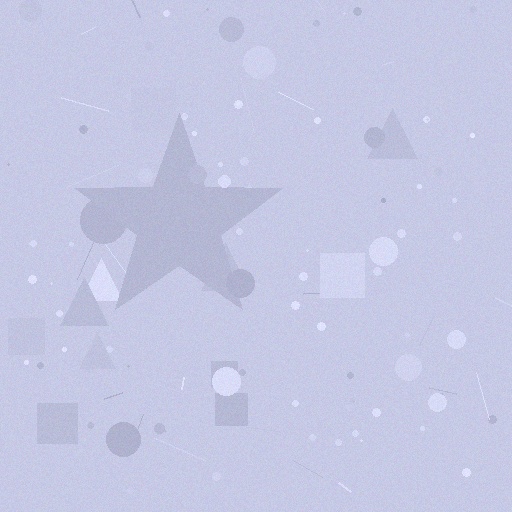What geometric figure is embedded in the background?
A star is embedded in the background.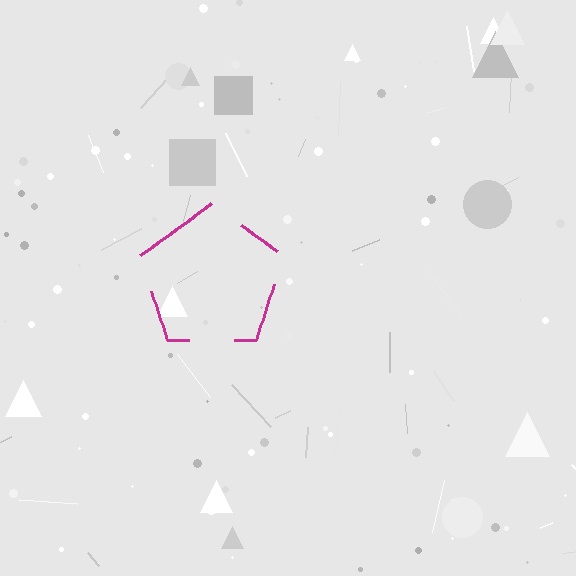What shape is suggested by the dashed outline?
The dashed outline suggests a pentagon.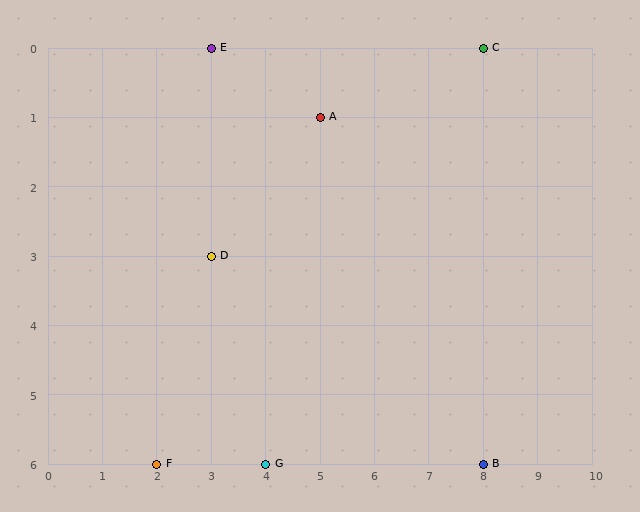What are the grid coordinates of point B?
Point B is at grid coordinates (8, 6).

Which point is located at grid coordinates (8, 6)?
Point B is at (8, 6).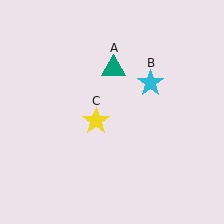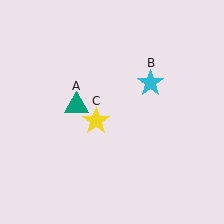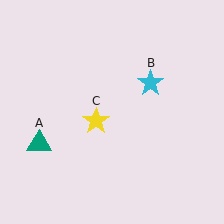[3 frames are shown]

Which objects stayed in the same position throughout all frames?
Cyan star (object B) and yellow star (object C) remained stationary.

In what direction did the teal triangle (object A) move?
The teal triangle (object A) moved down and to the left.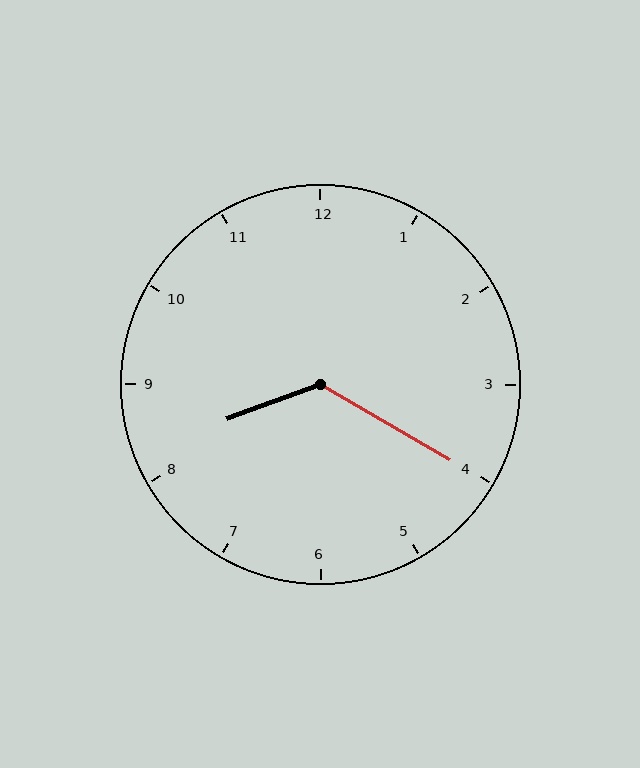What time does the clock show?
8:20.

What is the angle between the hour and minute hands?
Approximately 130 degrees.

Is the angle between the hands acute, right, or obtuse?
It is obtuse.